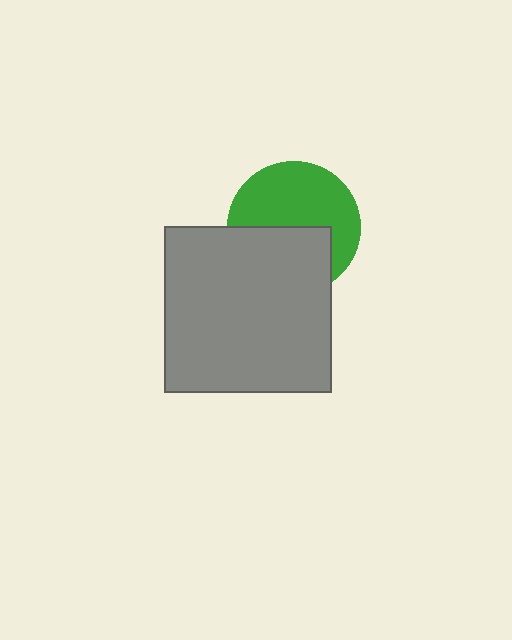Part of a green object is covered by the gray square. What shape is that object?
It is a circle.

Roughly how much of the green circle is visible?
About half of it is visible (roughly 57%).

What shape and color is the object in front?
The object in front is a gray square.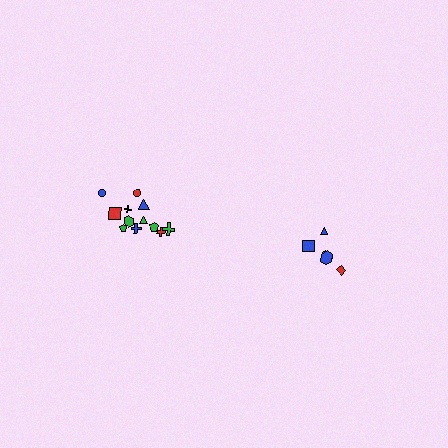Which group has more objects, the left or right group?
The left group.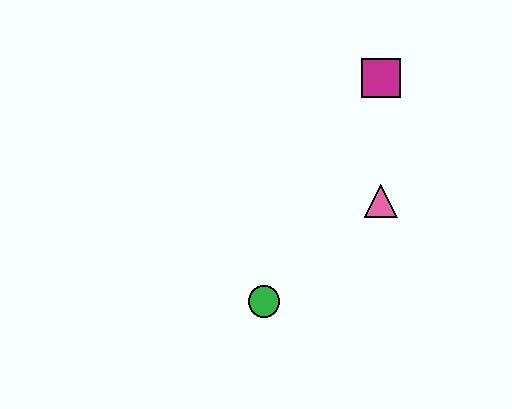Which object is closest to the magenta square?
The pink triangle is closest to the magenta square.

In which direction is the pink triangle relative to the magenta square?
The pink triangle is below the magenta square.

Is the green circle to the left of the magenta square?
Yes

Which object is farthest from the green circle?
The magenta square is farthest from the green circle.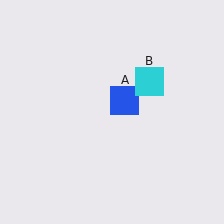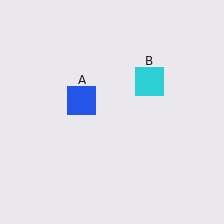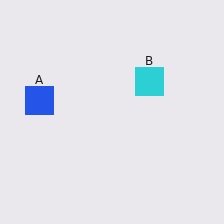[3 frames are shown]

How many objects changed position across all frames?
1 object changed position: blue square (object A).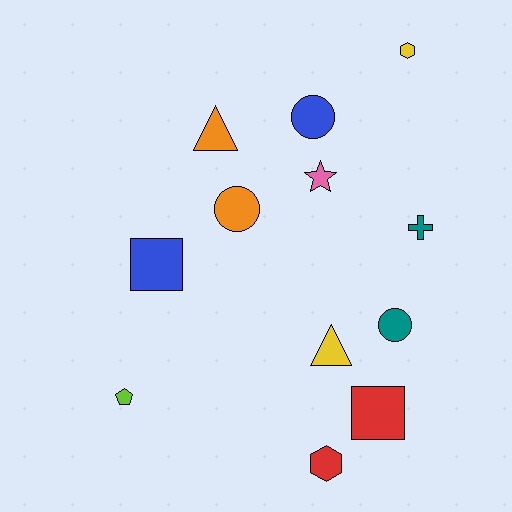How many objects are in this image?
There are 12 objects.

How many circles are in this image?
There are 3 circles.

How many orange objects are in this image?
There are 2 orange objects.